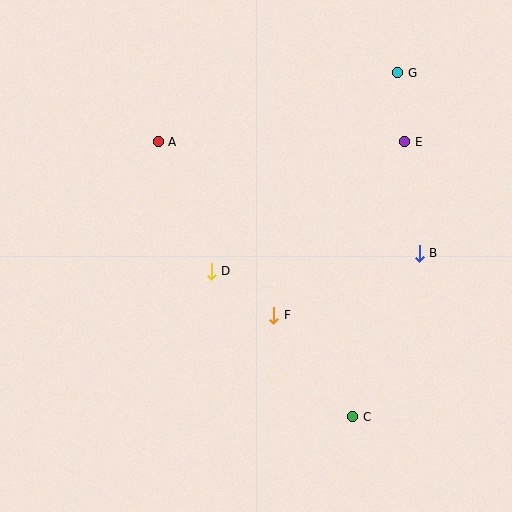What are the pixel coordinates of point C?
Point C is at (353, 417).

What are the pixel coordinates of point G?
Point G is at (398, 73).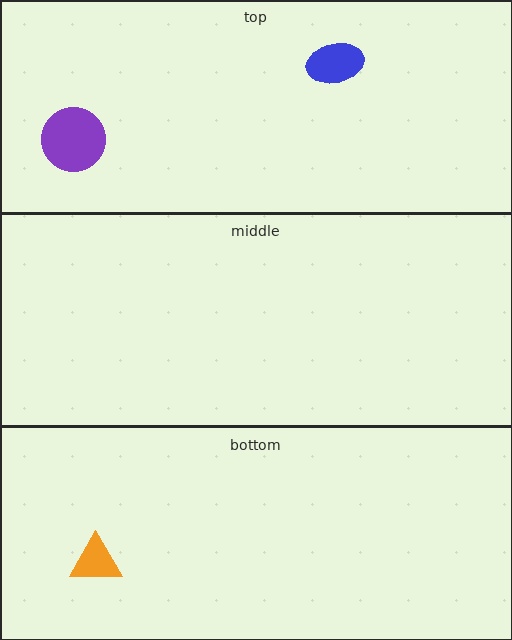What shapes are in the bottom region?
The orange triangle.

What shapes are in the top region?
The purple circle, the blue ellipse.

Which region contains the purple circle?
The top region.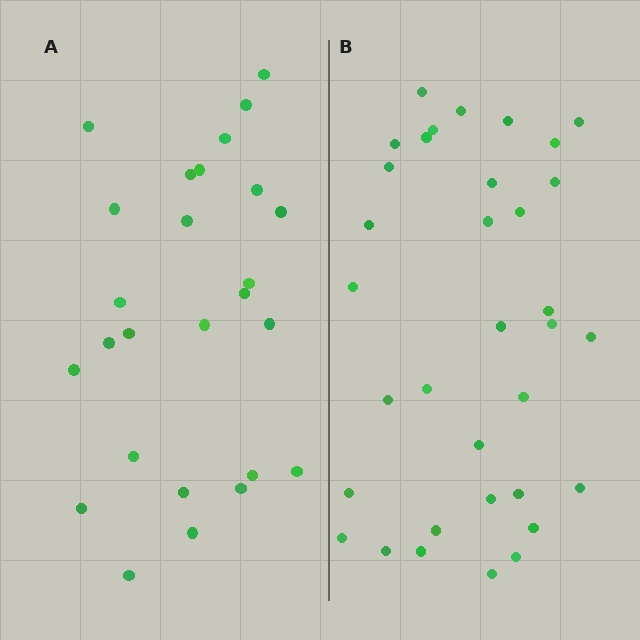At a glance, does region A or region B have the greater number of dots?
Region B (the right region) has more dots.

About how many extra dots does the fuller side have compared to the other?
Region B has roughly 8 or so more dots than region A.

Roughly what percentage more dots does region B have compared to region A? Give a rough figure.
About 30% more.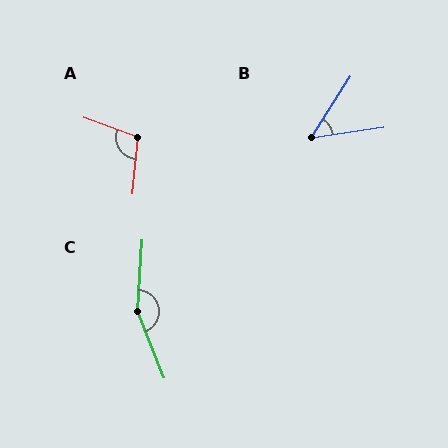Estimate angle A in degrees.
Approximately 105 degrees.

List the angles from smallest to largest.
B (49°), A (105°), C (155°).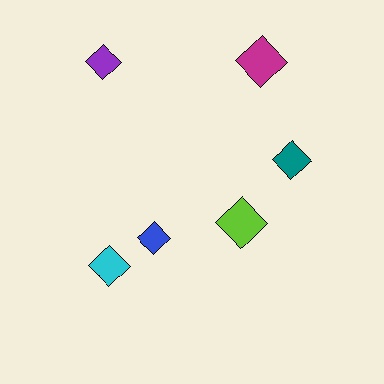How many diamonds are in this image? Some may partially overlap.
There are 6 diamonds.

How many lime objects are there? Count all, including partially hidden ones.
There is 1 lime object.